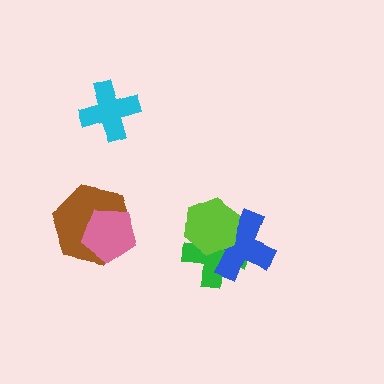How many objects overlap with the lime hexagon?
2 objects overlap with the lime hexagon.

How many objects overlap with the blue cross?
2 objects overlap with the blue cross.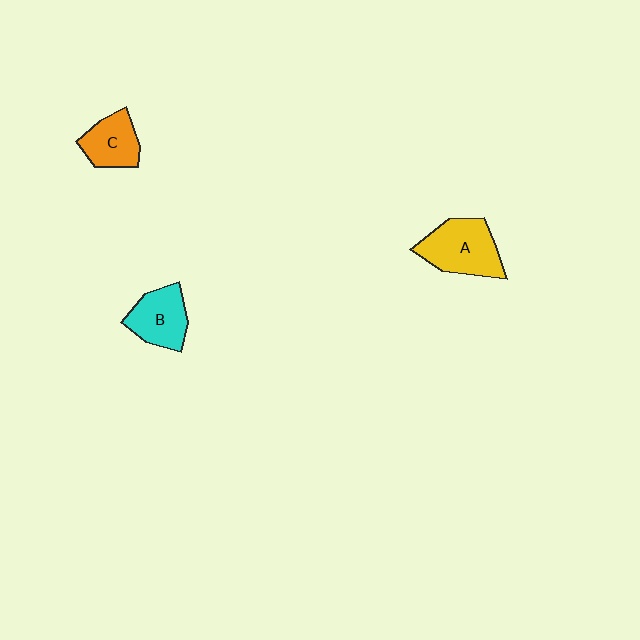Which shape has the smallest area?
Shape C (orange).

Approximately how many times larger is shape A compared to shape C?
Approximately 1.4 times.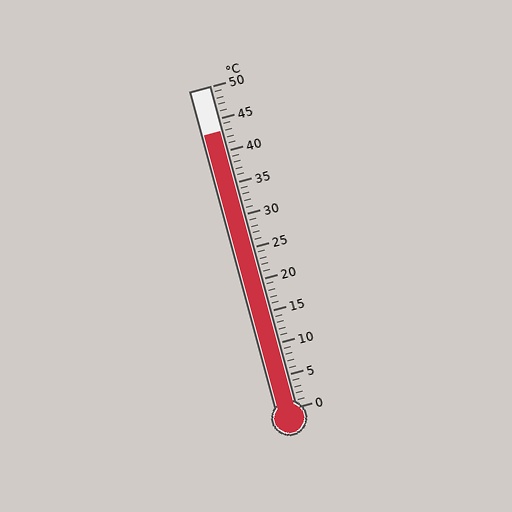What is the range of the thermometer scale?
The thermometer scale ranges from 0°C to 50°C.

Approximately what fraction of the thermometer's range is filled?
The thermometer is filled to approximately 85% of its range.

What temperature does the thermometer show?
The thermometer shows approximately 43°C.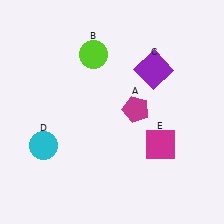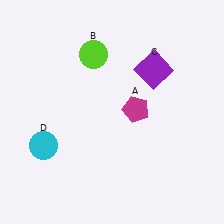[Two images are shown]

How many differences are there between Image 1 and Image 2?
There is 1 difference between the two images.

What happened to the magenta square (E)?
The magenta square (E) was removed in Image 2. It was in the bottom-right area of Image 1.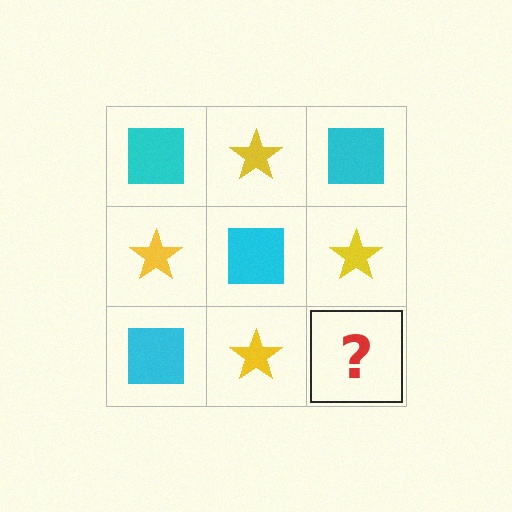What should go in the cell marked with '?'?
The missing cell should contain a cyan square.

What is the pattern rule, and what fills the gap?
The rule is that it alternates cyan square and yellow star in a checkerboard pattern. The gap should be filled with a cyan square.